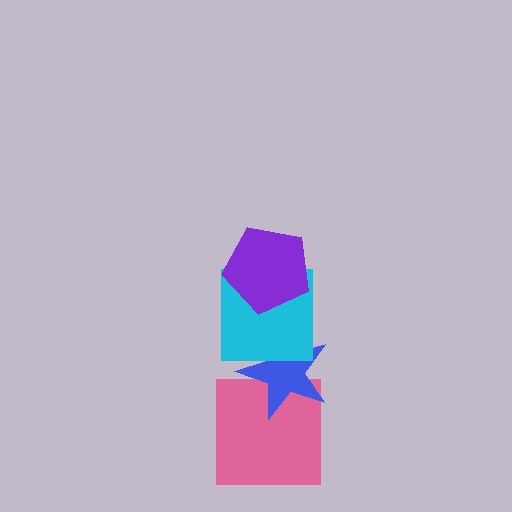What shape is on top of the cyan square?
The purple pentagon is on top of the cyan square.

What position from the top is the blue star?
The blue star is 3rd from the top.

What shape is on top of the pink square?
The blue star is on top of the pink square.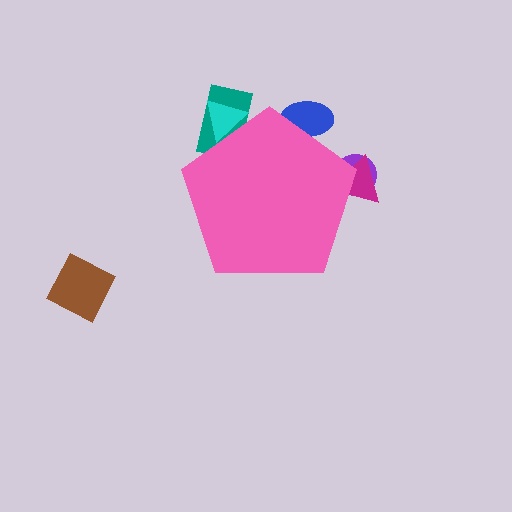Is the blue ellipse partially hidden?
Yes, the blue ellipse is partially hidden behind the pink pentagon.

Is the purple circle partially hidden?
Yes, the purple circle is partially hidden behind the pink pentagon.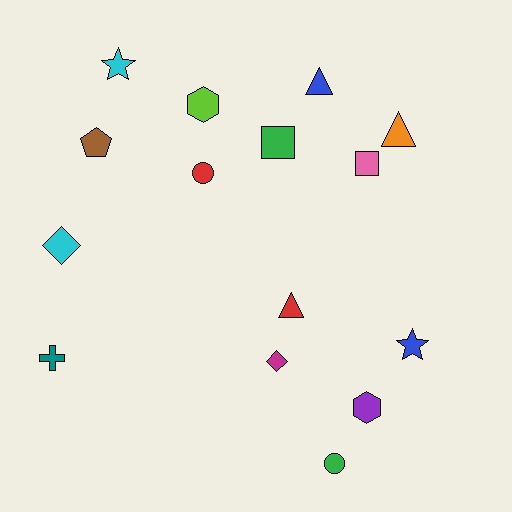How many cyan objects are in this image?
There are 2 cyan objects.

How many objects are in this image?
There are 15 objects.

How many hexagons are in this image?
There are 2 hexagons.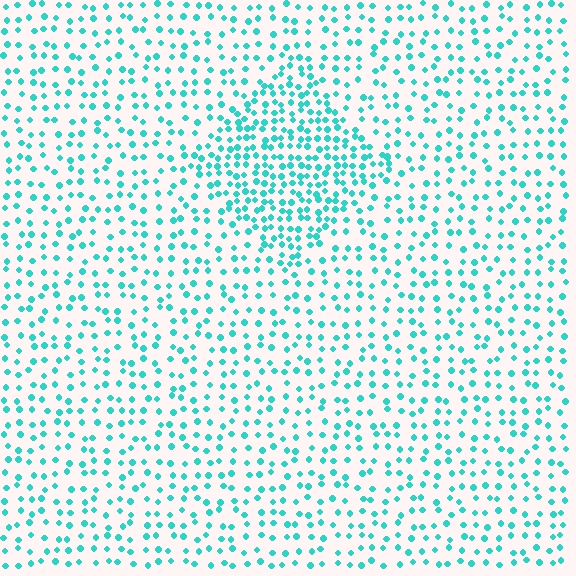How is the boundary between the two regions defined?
The boundary is defined by a change in element density (approximately 2.0x ratio). All elements are the same color, size, and shape.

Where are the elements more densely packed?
The elements are more densely packed inside the diamond boundary.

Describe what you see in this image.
The image contains small cyan elements arranged at two different densities. A diamond-shaped region is visible where the elements are more densely packed than the surrounding area.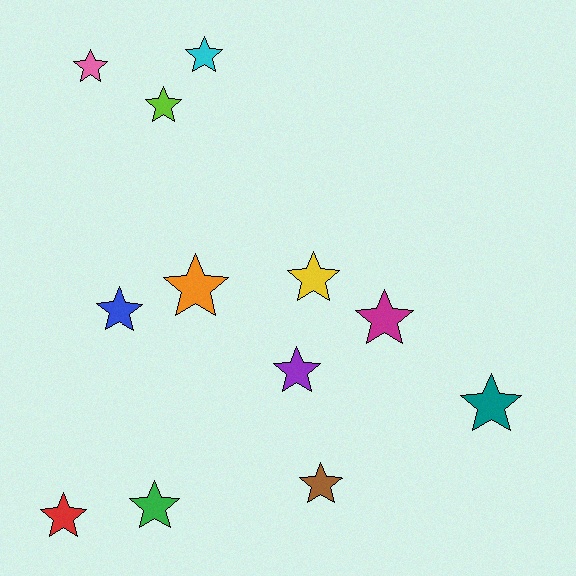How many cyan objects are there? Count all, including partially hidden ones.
There is 1 cyan object.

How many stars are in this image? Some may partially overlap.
There are 12 stars.